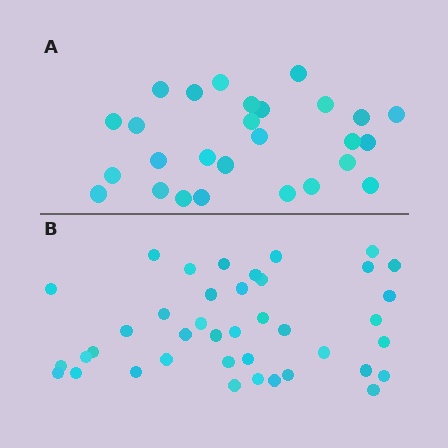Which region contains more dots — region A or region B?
Region B (the bottom region) has more dots.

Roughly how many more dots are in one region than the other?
Region B has approximately 15 more dots than region A.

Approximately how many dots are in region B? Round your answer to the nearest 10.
About 40 dots.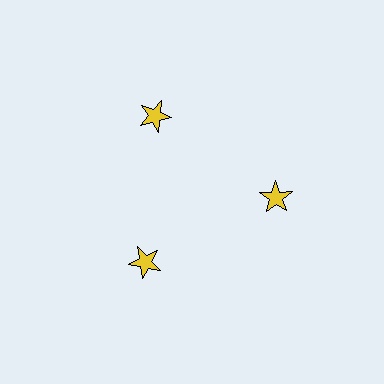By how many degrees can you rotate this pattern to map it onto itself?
The pattern maps onto itself every 120 degrees of rotation.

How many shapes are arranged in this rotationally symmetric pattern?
There are 3 shapes, arranged in 3 groups of 1.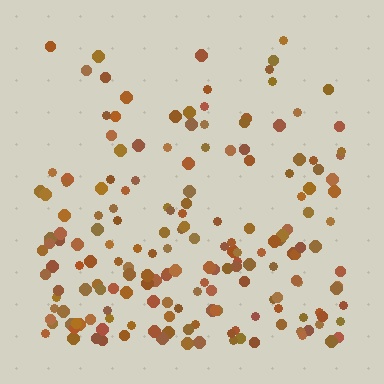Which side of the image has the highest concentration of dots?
The bottom.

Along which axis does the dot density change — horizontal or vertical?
Vertical.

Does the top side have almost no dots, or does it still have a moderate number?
Still a moderate number, just noticeably fewer than the bottom.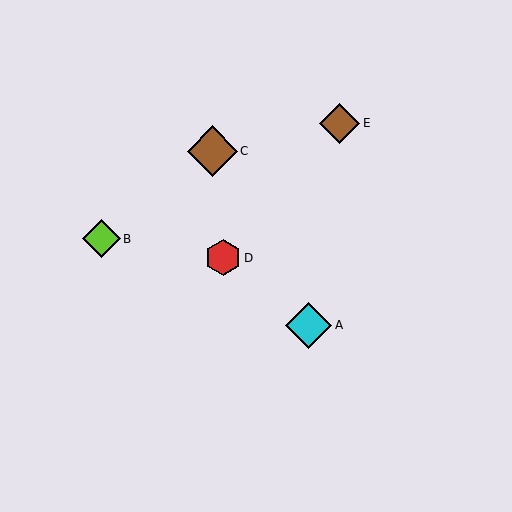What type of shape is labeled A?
Shape A is a cyan diamond.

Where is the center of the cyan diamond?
The center of the cyan diamond is at (308, 325).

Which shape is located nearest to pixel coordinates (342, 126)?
The brown diamond (labeled E) at (340, 123) is nearest to that location.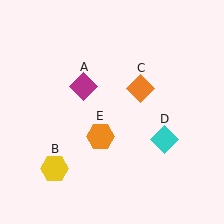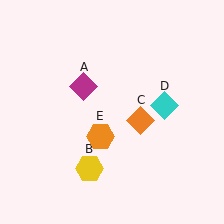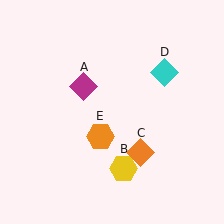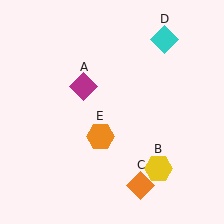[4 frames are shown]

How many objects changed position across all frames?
3 objects changed position: yellow hexagon (object B), orange diamond (object C), cyan diamond (object D).